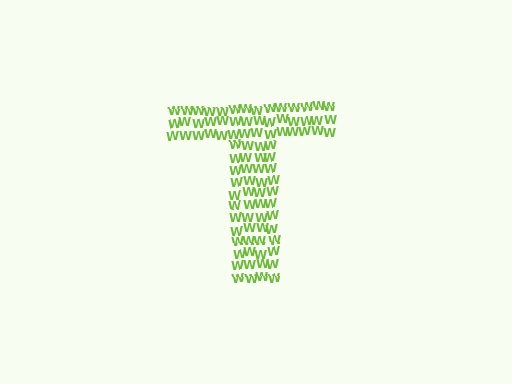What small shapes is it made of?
It is made of small letter W's.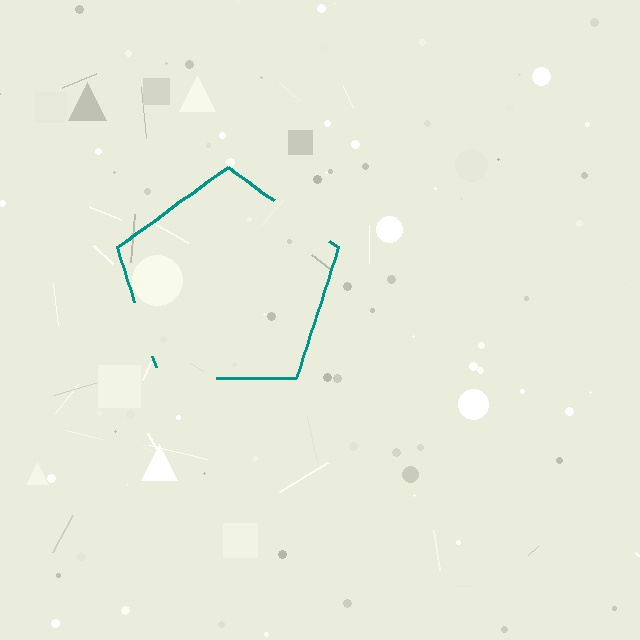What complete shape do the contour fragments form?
The contour fragments form a pentagon.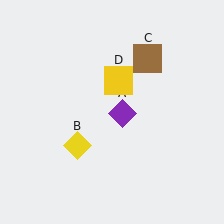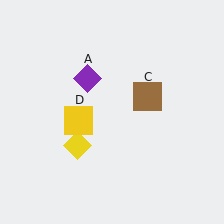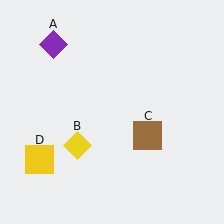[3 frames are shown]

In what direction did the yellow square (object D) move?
The yellow square (object D) moved down and to the left.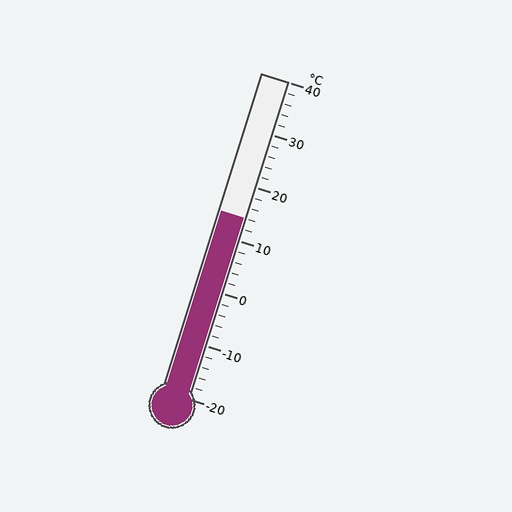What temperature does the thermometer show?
The thermometer shows approximately 14°C.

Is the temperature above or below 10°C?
The temperature is above 10°C.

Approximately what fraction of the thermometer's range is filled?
The thermometer is filled to approximately 55% of its range.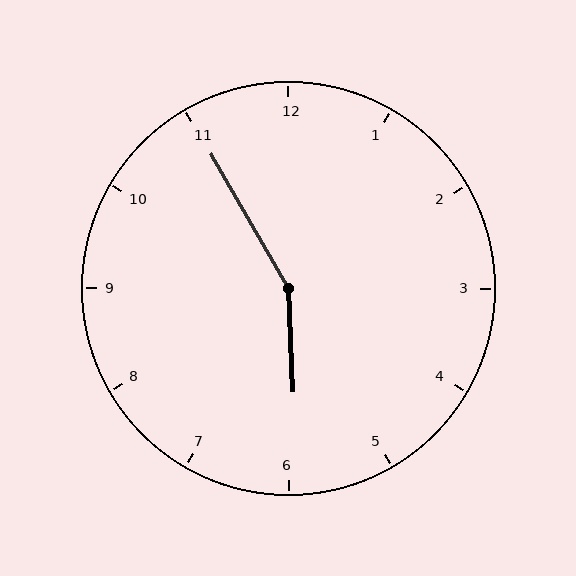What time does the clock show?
5:55.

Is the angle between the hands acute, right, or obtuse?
It is obtuse.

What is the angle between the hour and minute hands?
Approximately 152 degrees.